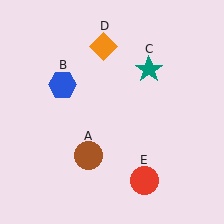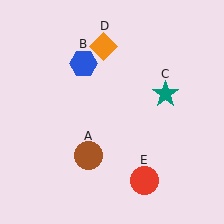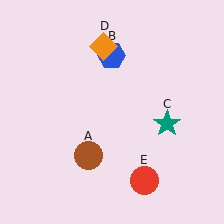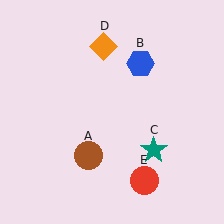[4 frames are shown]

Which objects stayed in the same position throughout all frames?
Brown circle (object A) and orange diamond (object D) and red circle (object E) remained stationary.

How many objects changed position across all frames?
2 objects changed position: blue hexagon (object B), teal star (object C).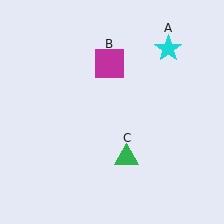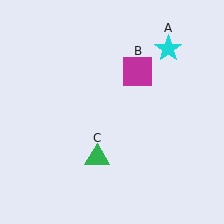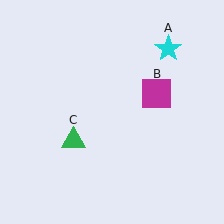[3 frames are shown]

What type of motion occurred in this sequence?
The magenta square (object B), green triangle (object C) rotated clockwise around the center of the scene.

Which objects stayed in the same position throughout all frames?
Cyan star (object A) remained stationary.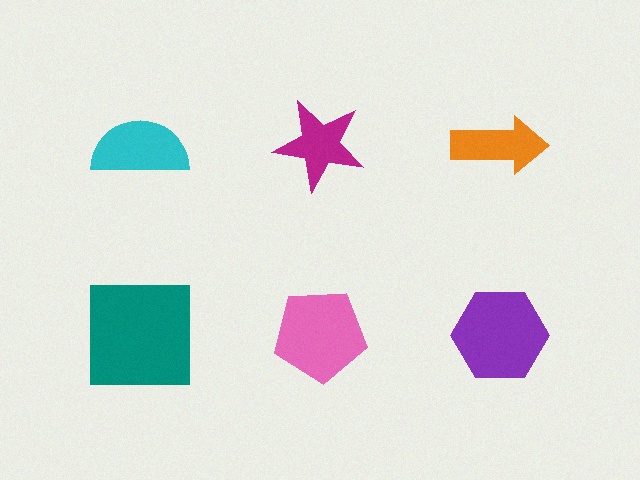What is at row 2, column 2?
A pink pentagon.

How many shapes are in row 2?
3 shapes.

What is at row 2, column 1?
A teal square.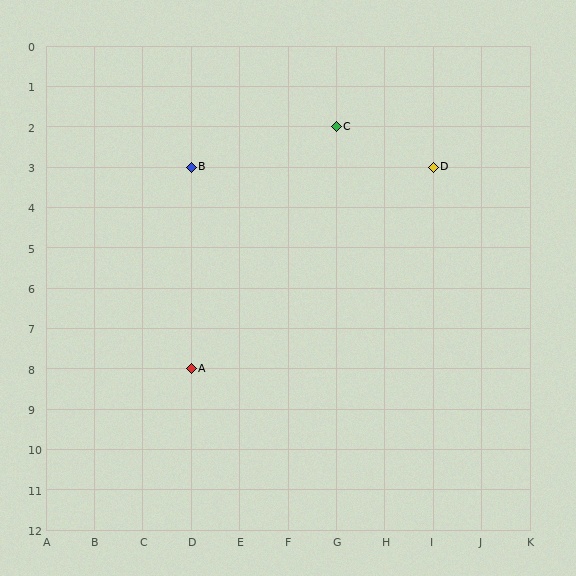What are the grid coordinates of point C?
Point C is at grid coordinates (G, 2).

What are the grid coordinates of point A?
Point A is at grid coordinates (D, 8).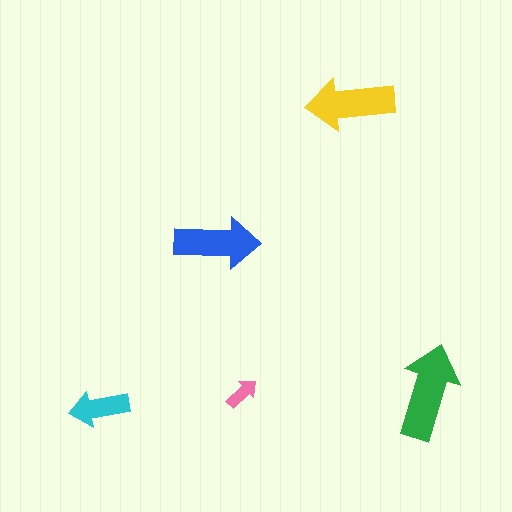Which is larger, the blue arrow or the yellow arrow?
The yellow one.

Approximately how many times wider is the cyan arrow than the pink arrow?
About 1.5 times wider.